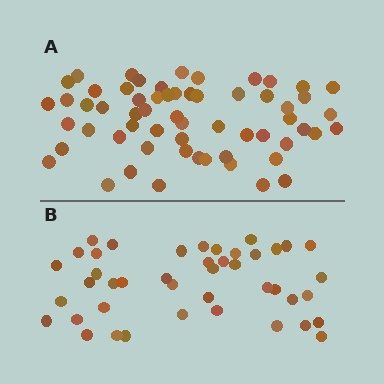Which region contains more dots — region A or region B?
Region A (the top region) has more dots.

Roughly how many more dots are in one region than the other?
Region A has approximately 15 more dots than region B.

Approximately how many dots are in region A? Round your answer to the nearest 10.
About 60 dots.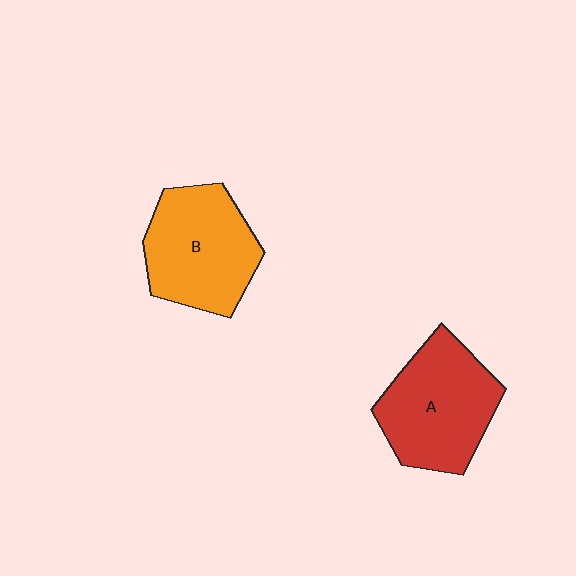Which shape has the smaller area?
Shape B (orange).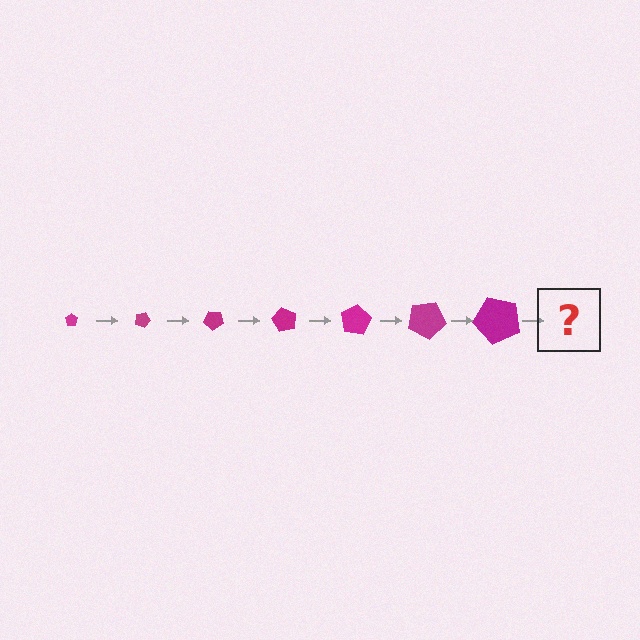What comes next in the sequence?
The next element should be a pentagon, larger than the previous one and rotated 140 degrees from the start.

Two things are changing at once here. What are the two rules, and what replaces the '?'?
The two rules are that the pentagon grows larger each step and it rotates 20 degrees each step. The '?' should be a pentagon, larger than the previous one and rotated 140 degrees from the start.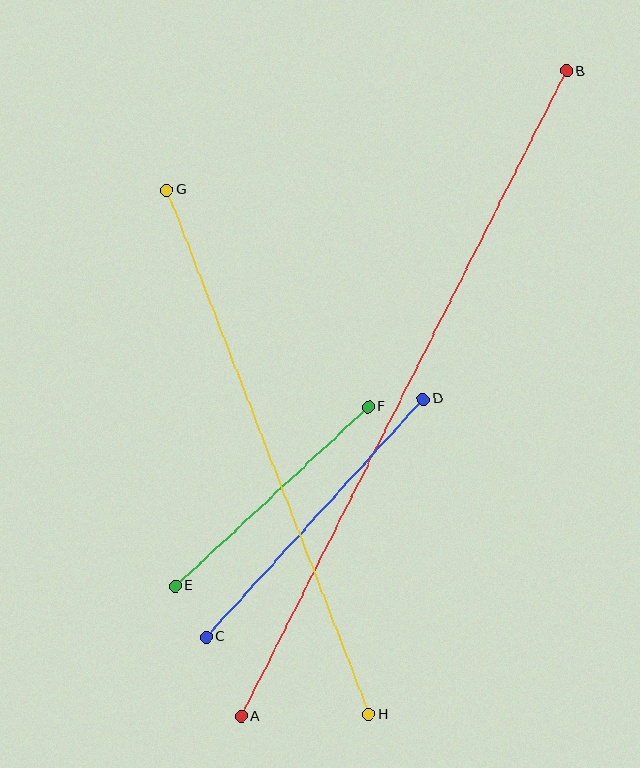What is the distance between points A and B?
The distance is approximately 722 pixels.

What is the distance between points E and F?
The distance is approximately 263 pixels.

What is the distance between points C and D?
The distance is approximately 322 pixels.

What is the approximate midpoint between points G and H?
The midpoint is at approximately (268, 452) pixels.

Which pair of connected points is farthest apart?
Points A and B are farthest apart.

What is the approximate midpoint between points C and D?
The midpoint is at approximately (315, 518) pixels.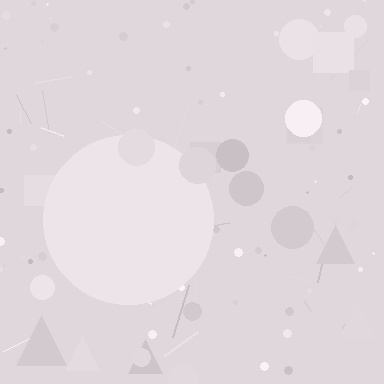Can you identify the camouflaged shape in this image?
The camouflaged shape is a circle.